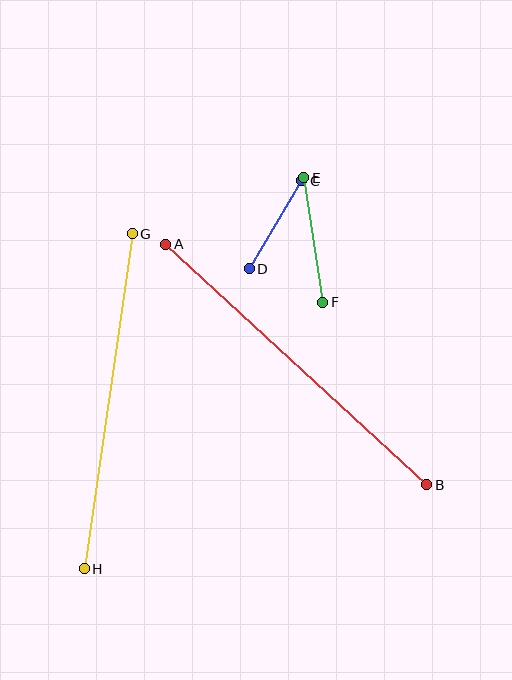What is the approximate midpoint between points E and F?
The midpoint is at approximately (313, 240) pixels.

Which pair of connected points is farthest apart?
Points A and B are farthest apart.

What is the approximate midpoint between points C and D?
The midpoint is at approximately (276, 225) pixels.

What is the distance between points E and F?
The distance is approximately 126 pixels.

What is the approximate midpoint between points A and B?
The midpoint is at approximately (296, 364) pixels.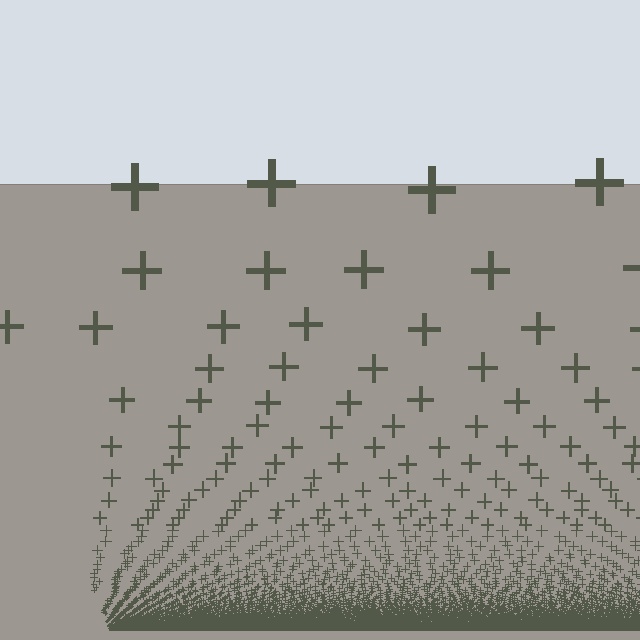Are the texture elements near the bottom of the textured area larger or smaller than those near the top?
Smaller. The gradient is inverted — elements near the bottom are smaller and denser.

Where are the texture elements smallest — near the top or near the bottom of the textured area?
Near the bottom.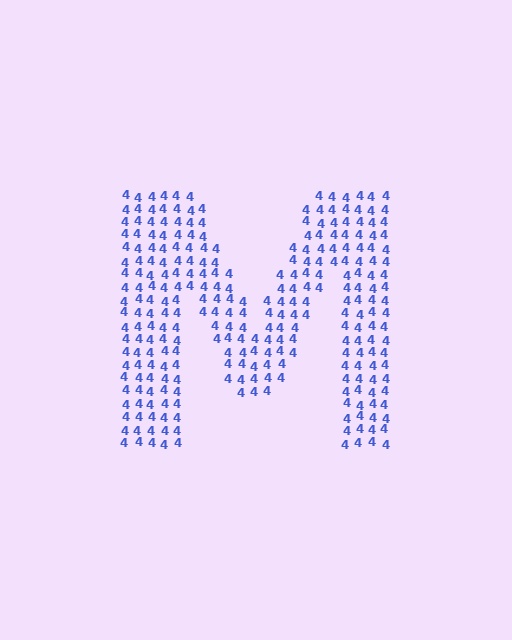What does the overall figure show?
The overall figure shows the letter M.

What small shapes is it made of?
It is made of small digit 4's.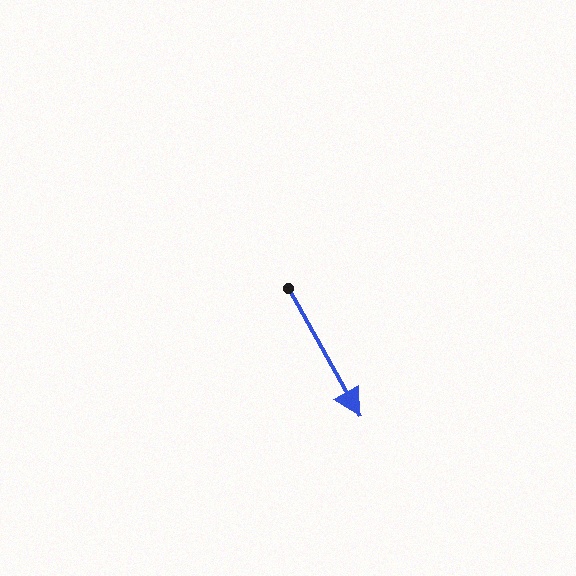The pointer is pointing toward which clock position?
Roughly 5 o'clock.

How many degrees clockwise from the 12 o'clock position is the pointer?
Approximately 151 degrees.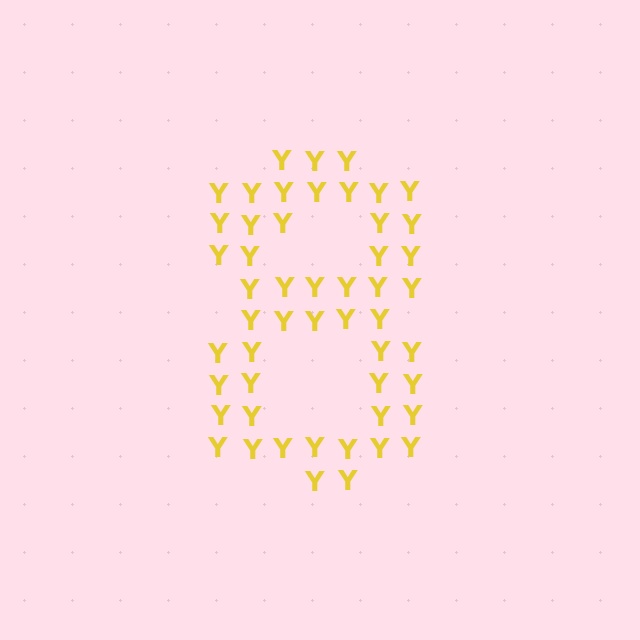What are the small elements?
The small elements are letter Y's.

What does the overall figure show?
The overall figure shows the digit 8.